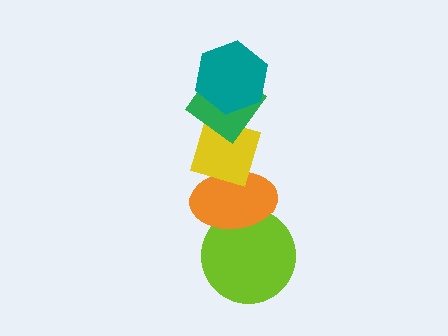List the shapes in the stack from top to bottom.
From top to bottom: the teal hexagon, the green diamond, the yellow diamond, the orange ellipse, the lime circle.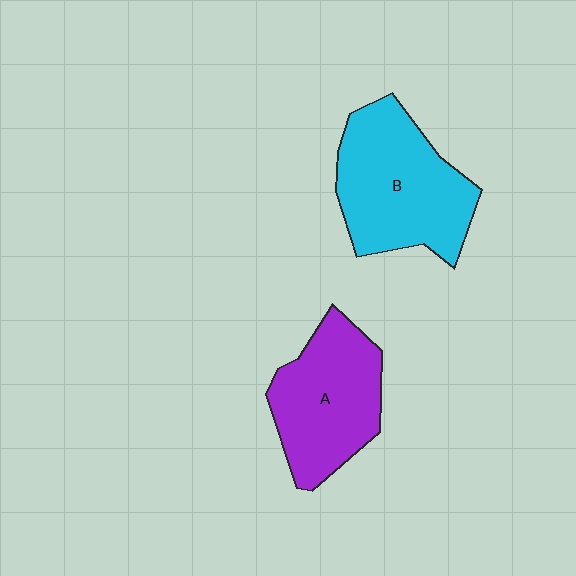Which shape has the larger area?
Shape B (cyan).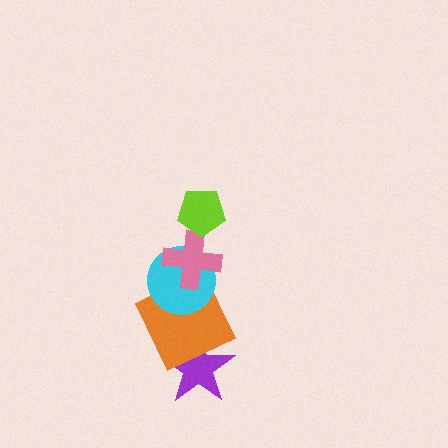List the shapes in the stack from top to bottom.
From top to bottom: the lime pentagon, the pink cross, the cyan circle, the orange square, the purple star.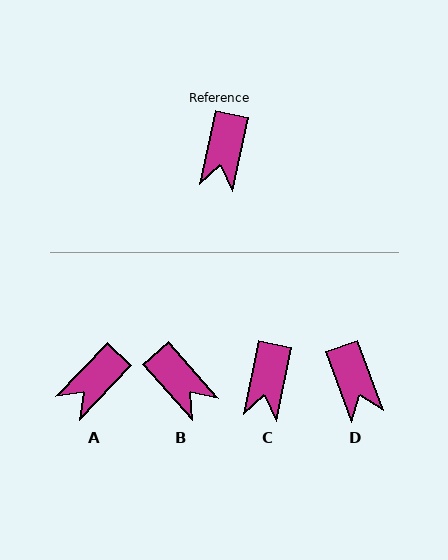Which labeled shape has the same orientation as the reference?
C.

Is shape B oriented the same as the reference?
No, it is off by about 53 degrees.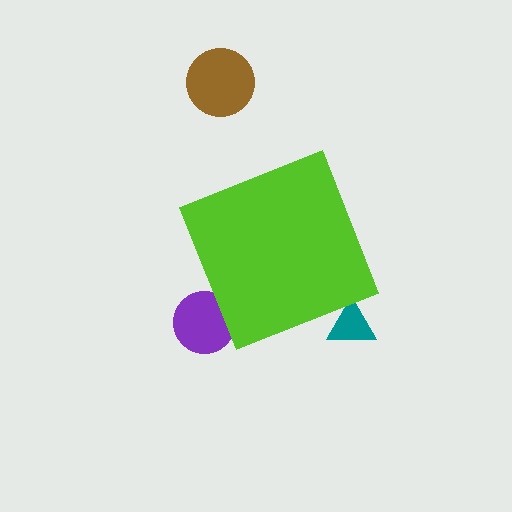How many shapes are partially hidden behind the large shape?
2 shapes are partially hidden.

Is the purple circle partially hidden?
Yes, the purple circle is partially hidden behind the lime diamond.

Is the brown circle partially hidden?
No, the brown circle is fully visible.